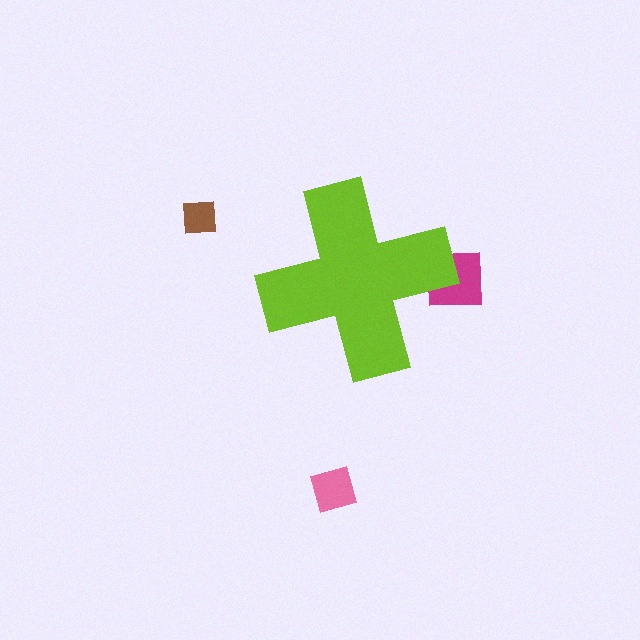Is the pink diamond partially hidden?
No, the pink diamond is fully visible.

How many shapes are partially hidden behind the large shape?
1 shape is partially hidden.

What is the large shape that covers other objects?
A lime cross.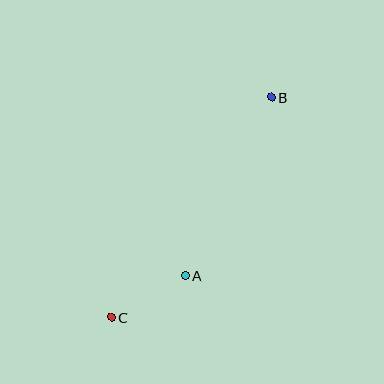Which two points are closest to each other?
Points A and C are closest to each other.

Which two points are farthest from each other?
Points B and C are farthest from each other.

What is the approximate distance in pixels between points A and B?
The distance between A and B is approximately 198 pixels.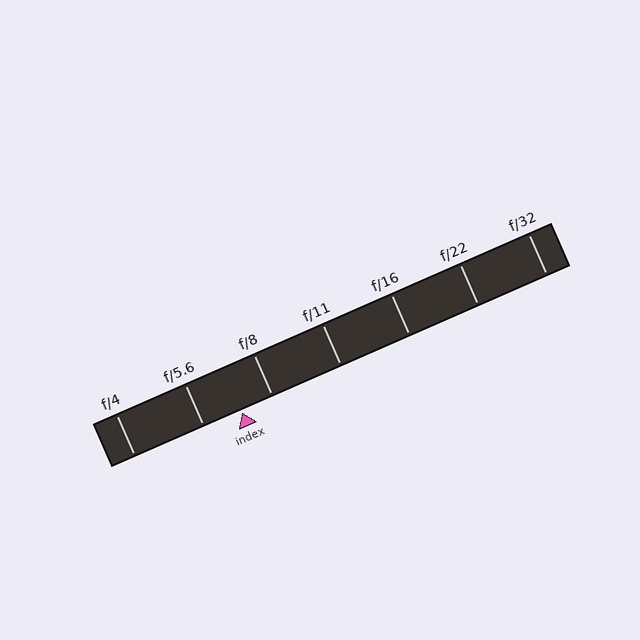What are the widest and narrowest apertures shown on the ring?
The widest aperture shown is f/4 and the narrowest is f/32.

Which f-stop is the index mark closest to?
The index mark is closest to f/8.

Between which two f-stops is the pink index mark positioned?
The index mark is between f/5.6 and f/8.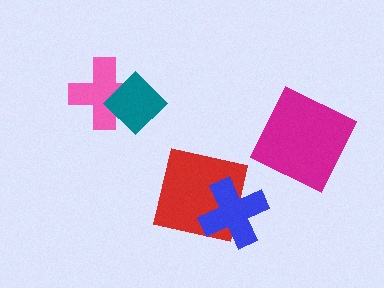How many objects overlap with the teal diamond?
1 object overlaps with the teal diamond.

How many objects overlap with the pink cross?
1 object overlaps with the pink cross.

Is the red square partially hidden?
Yes, it is partially covered by another shape.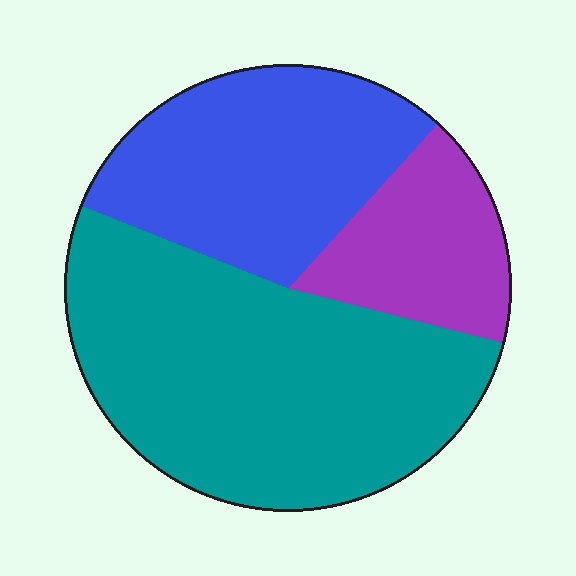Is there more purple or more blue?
Blue.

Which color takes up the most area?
Teal, at roughly 50%.